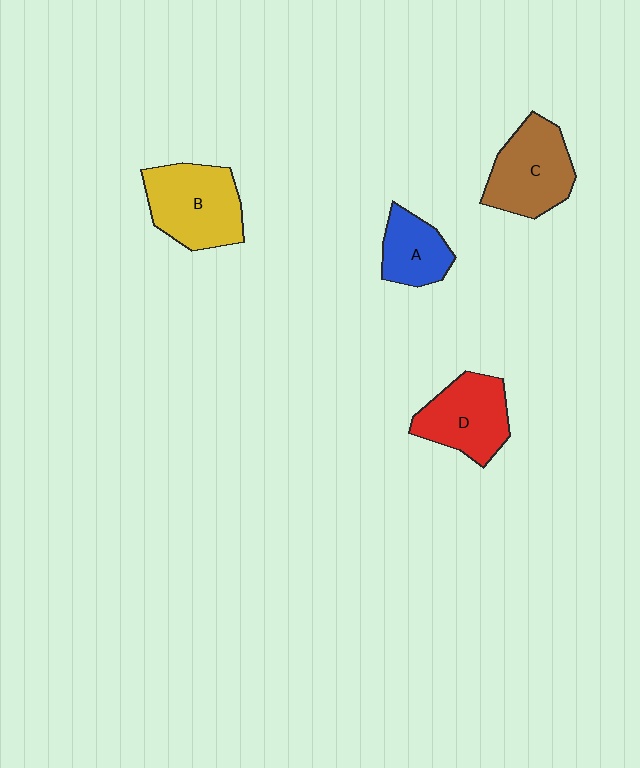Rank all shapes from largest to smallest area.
From largest to smallest: B (yellow), C (brown), D (red), A (blue).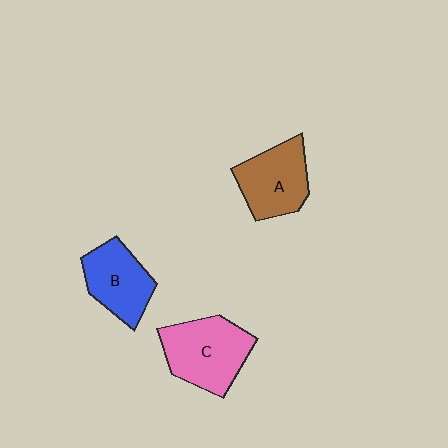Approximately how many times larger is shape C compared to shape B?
Approximately 1.3 times.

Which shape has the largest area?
Shape C (pink).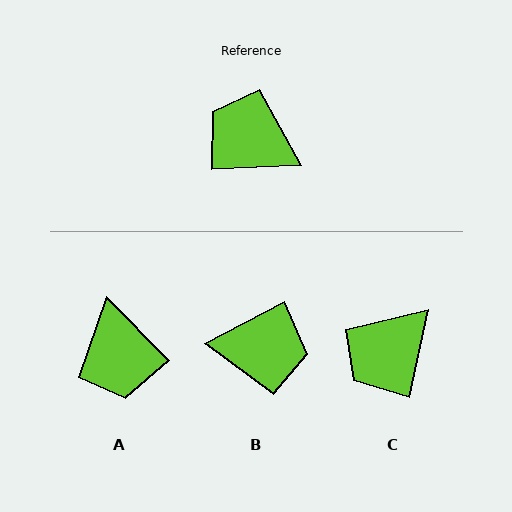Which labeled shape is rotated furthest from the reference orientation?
B, about 155 degrees away.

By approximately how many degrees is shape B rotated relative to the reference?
Approximately 155 degrees clockwise.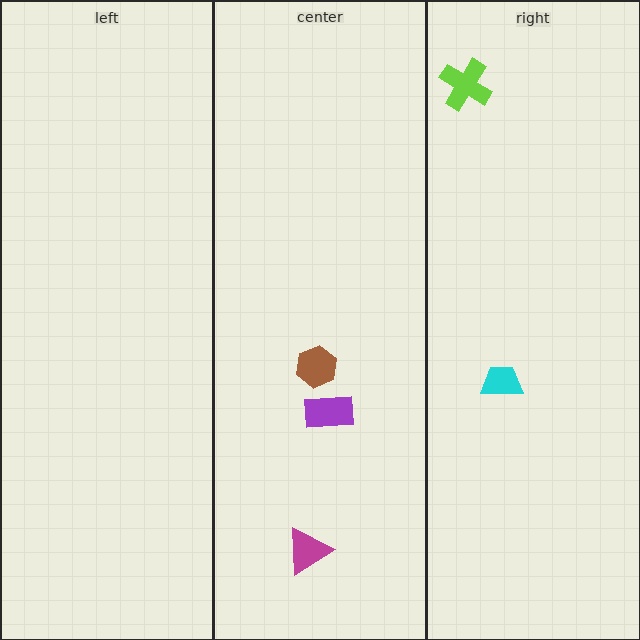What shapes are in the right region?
The cyan trapezoid, the lime cross.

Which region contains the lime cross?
The right region.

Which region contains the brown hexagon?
The center region.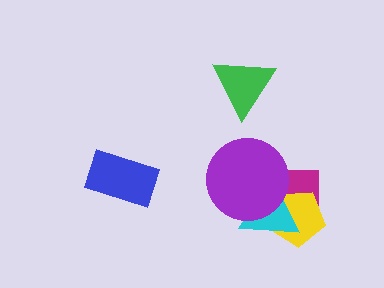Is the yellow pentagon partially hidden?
Yes, it is partially covered by another shape.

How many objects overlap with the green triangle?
0 objects overlap with the green triangle.